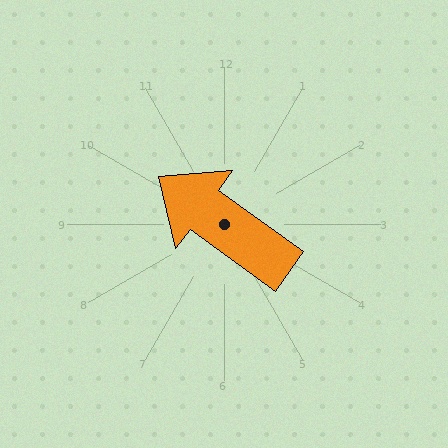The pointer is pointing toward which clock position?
Roughly 10 o'clock.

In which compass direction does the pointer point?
Northwest.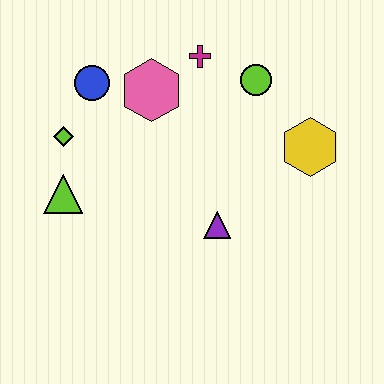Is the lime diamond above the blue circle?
No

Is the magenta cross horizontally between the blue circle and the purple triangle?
Yes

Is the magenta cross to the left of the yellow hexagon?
Yes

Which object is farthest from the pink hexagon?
The yellow hexagon is farthest from the pink hexagon.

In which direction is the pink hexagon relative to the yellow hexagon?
The pink hexagon is to the left of the yellow hexagon.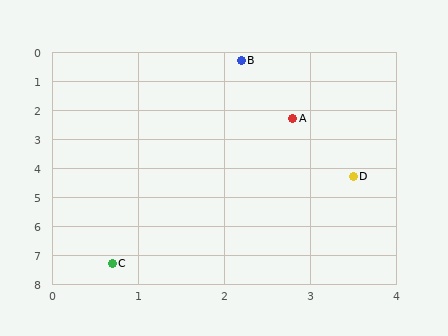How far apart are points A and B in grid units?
Points A and B are about 2.1 grid units apart.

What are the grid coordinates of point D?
Point D is at approximately (3.5, 4.3).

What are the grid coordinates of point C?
Point C is at approximately (0.7, 7.3).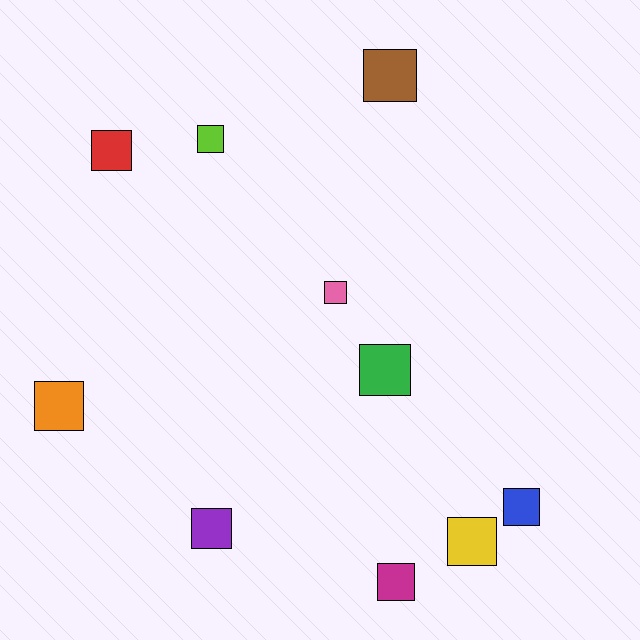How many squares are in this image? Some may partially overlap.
There are 10 squares.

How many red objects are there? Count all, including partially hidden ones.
There is 1 red object.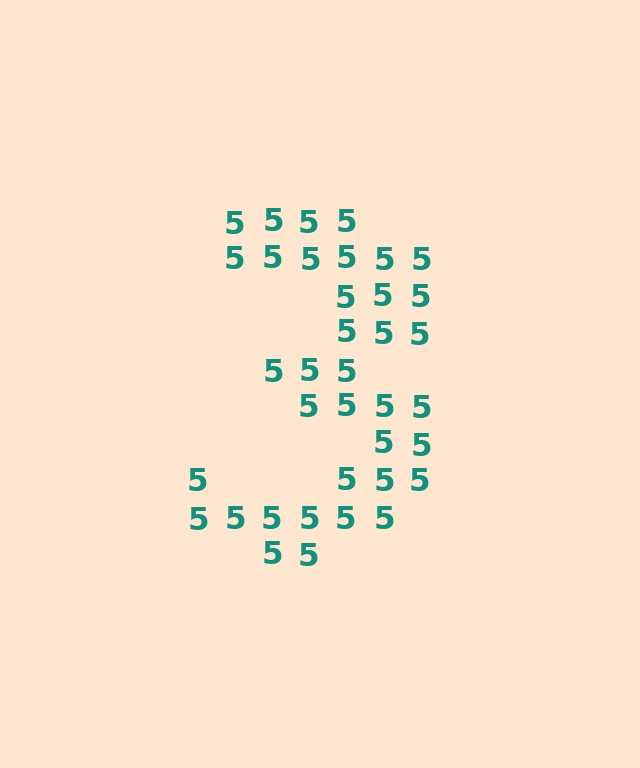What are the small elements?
The small elements are digit 5's.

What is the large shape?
The large shape is the digit 3.